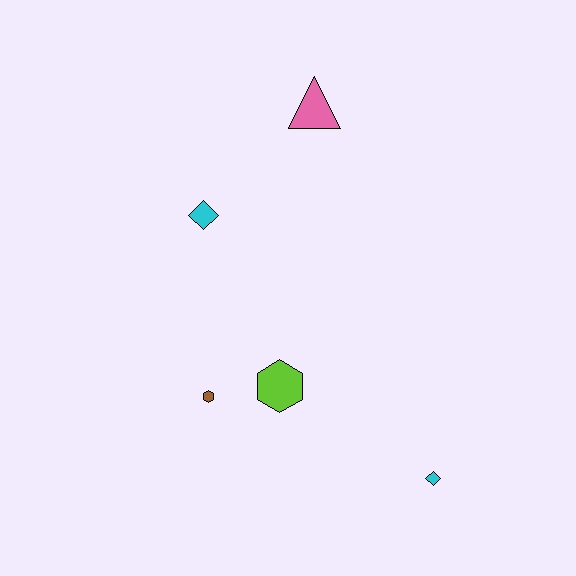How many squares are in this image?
There are no squares.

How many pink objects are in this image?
There is 1 pink object.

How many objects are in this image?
There are 5 objects.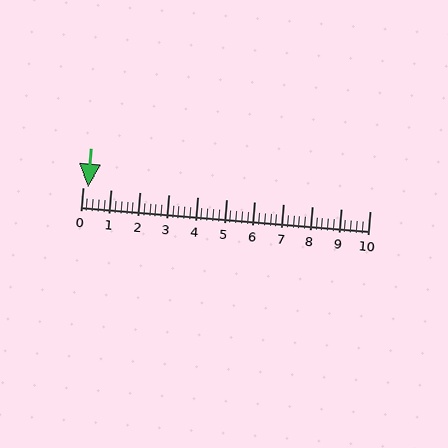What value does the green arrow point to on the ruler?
The green arrow points to approximately 0.2.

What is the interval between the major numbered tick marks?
The major tick marks are spaced 1 units apart.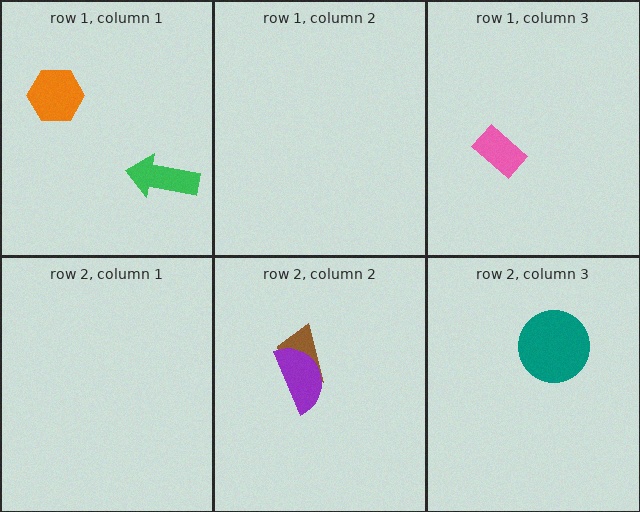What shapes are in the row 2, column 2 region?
The brown trapezoid, the purple semicircle.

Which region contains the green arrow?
The row 1, column 1 region.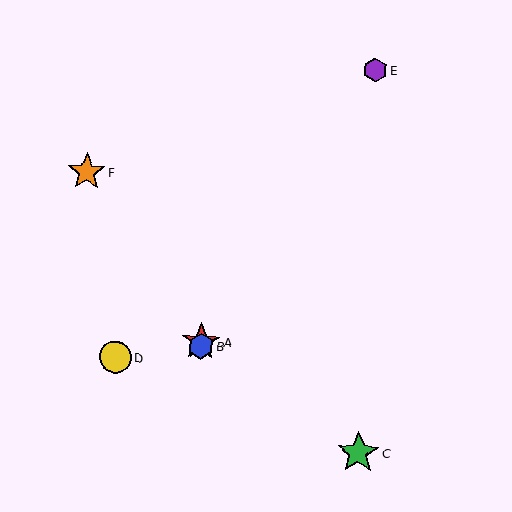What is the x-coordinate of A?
Object A is at x≈201.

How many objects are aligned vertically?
2 objects (A, B) are aligned vertically.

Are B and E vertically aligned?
No, B is at x≈201 and E is at x≈375.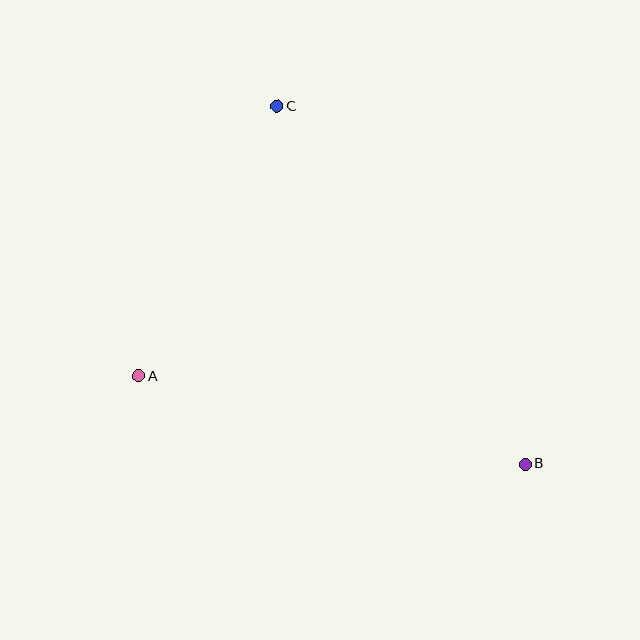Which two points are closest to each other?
Points A and C are closest to each other.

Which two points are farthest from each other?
Points B and C are farthest from each other.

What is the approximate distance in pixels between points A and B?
The distance between A and B is approximately 396 pixels.